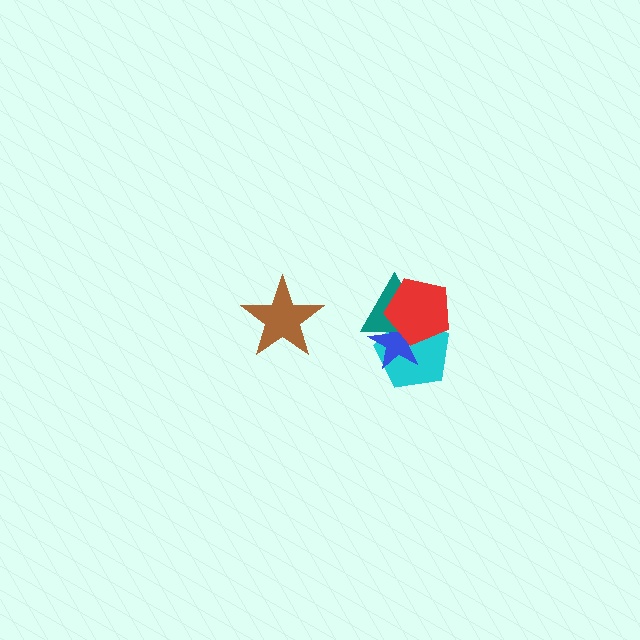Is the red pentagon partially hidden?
No, no other shape covers it.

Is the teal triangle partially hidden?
Yes, it is partially covered by another shape.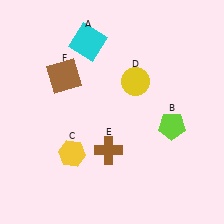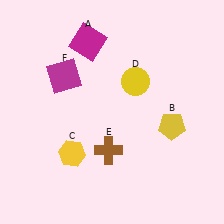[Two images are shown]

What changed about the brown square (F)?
In Image 1, F is brown. In Image 2, it changed to magenta.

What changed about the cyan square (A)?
In Image 1, A is cyan. In Image 2, it changed to magenta.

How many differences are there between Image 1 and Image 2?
There are 3 differences between the two images.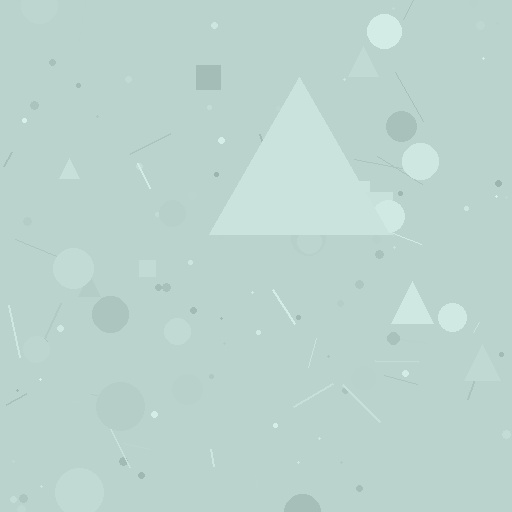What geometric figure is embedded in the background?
A triangle is embedded in the background.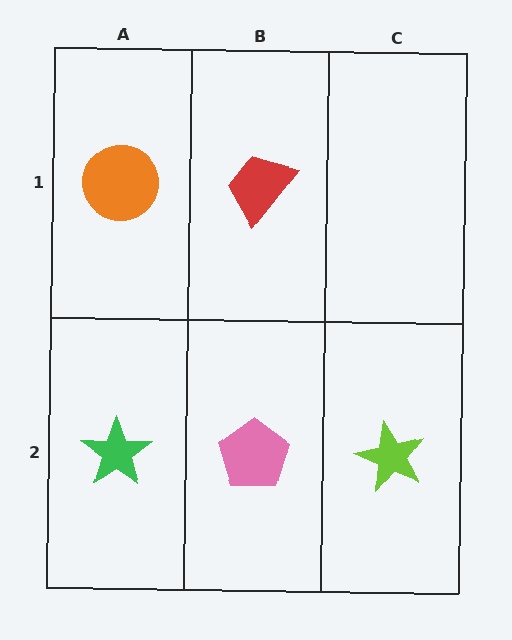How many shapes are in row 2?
3 shapes.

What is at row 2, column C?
A lime star.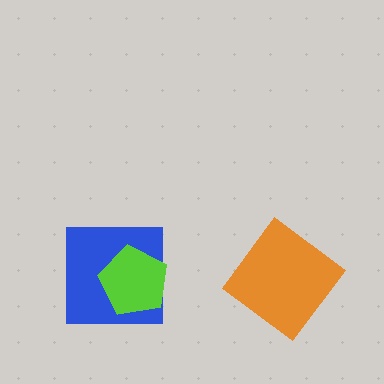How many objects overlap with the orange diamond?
0 objects overlap with the orange diamond.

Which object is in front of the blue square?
The lime pentagon is in front of the blue square.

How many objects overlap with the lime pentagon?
1 object overlaps with the lime pentagon.